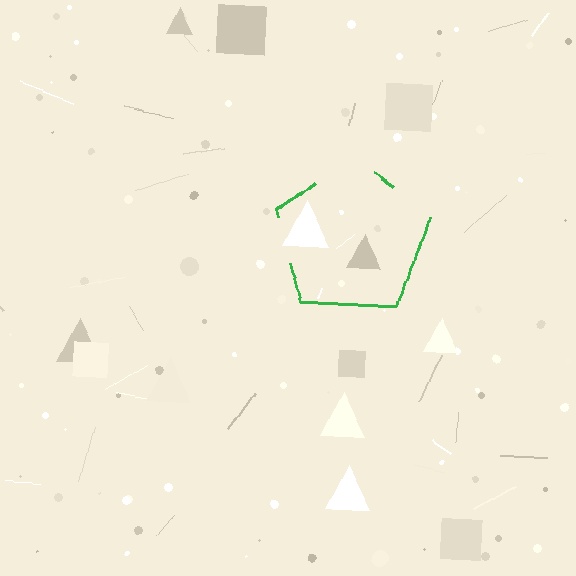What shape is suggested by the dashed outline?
The dashed outline suggests a pentagon.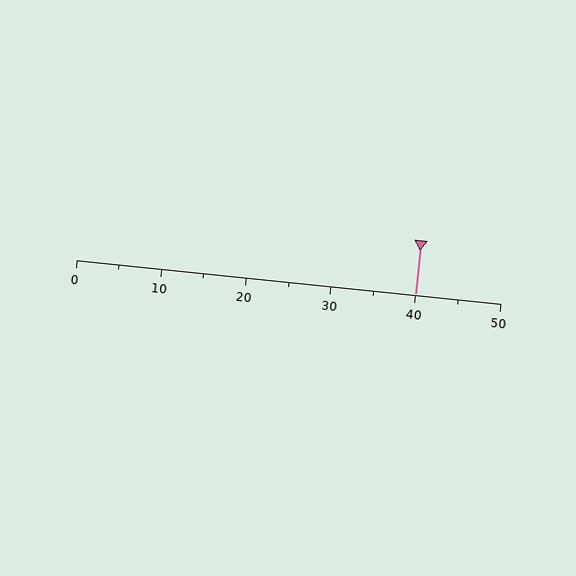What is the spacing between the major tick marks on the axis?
The major ticks are spaced 10 apart.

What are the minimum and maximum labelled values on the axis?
The axis runs from 0 to 50.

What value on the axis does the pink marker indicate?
The marker indicates approximately 40.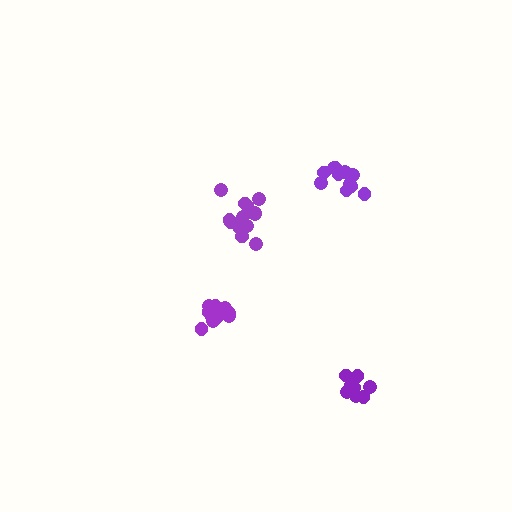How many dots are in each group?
Group 1: 14 dots, Group 2: 11 dots, Group 3: 8 dots, Group 4: 11 dots (44 total).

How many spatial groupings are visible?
There are 4 spatial groupings.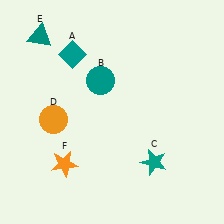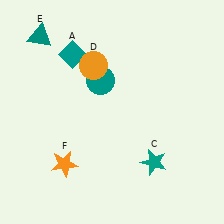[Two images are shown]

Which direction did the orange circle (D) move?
The orange circle (D) moved up.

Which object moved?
The orange circle (D) moved up.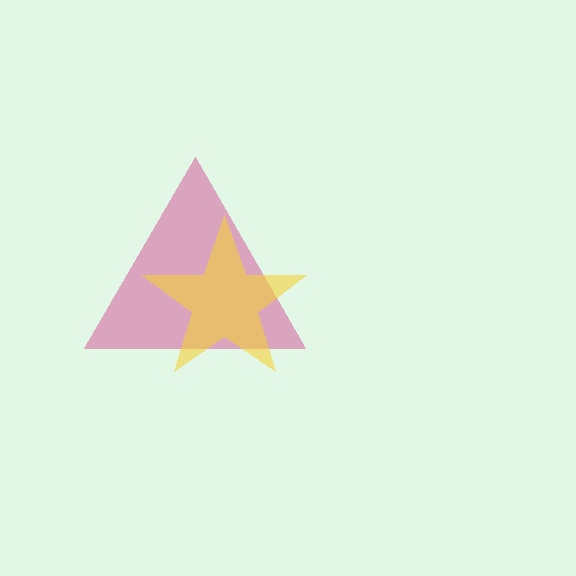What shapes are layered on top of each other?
The layered shapes are: a magenta triangle, a yellow star.